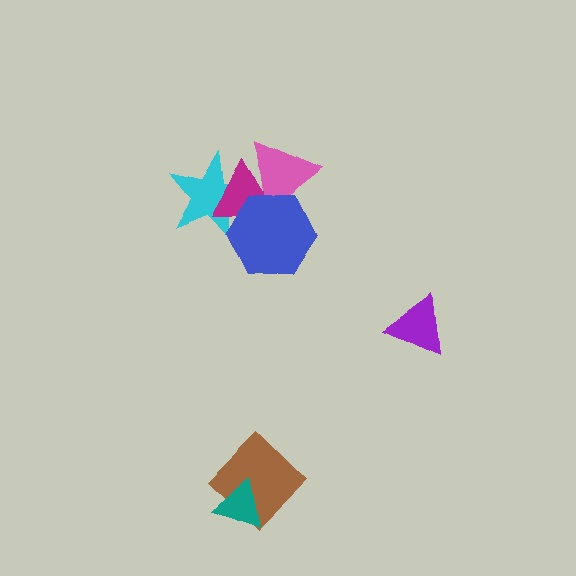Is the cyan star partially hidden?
Yes, it is partially covered by another shape.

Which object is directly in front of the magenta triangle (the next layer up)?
The pink triangle is directly in front of the magenta triangle.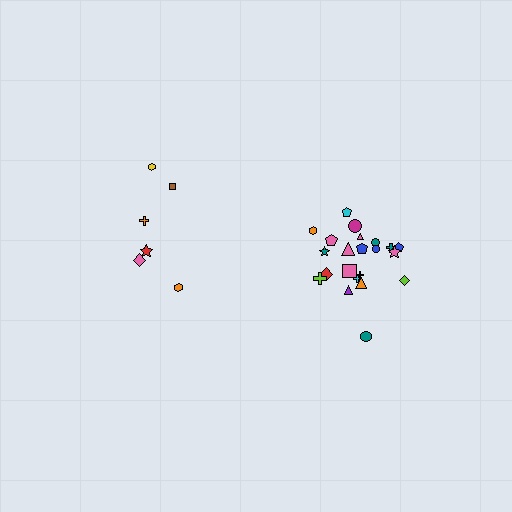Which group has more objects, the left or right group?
The right group.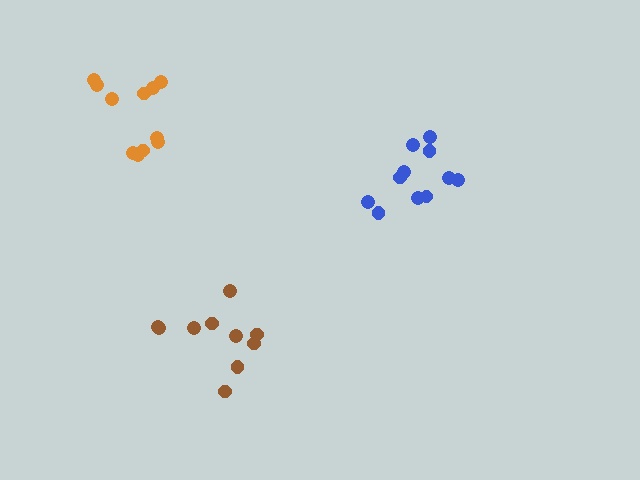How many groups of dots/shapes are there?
There are 3 groups.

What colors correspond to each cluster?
The clusters are colored: brown, orange, blue.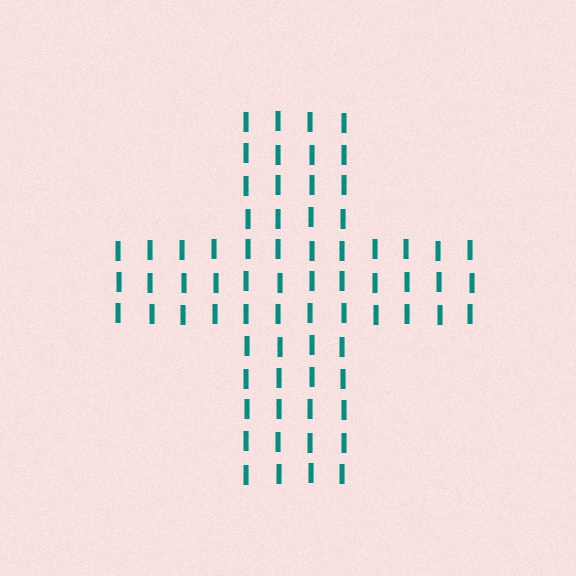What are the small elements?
The small elements are letter I's.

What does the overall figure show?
The overall figure shows a cross.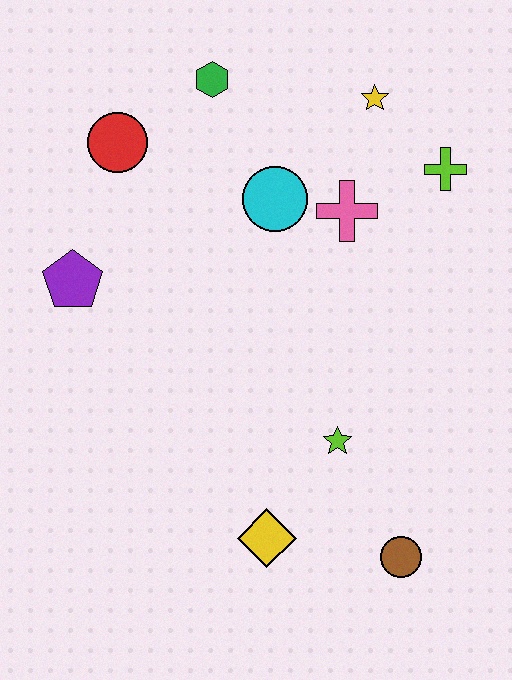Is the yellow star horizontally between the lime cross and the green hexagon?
Yes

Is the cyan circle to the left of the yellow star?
Yes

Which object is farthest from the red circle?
The brown circle is farthest from the red circle.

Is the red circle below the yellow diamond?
No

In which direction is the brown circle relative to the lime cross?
The brown circle is below the lime cross.